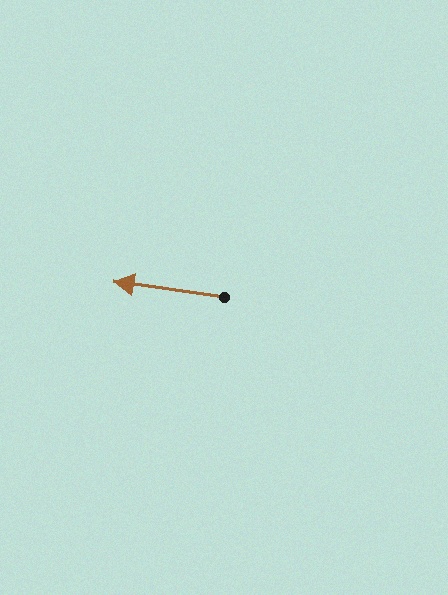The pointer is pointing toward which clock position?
Roughly 9 o'clock.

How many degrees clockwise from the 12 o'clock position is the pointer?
Approximately 278 degrees.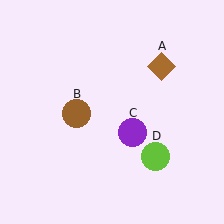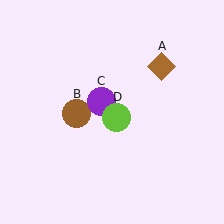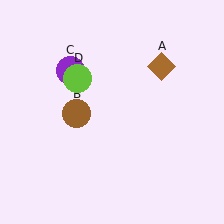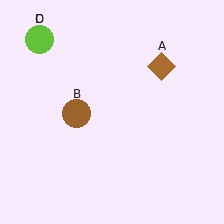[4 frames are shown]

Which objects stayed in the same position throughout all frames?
Brown diamond (object A) and brown circle (object B) remained stationary.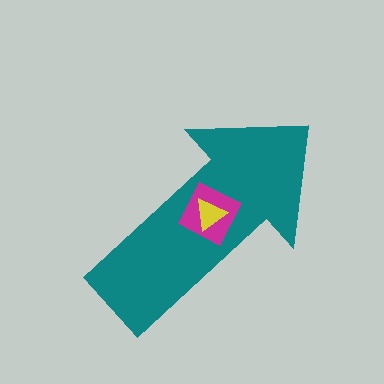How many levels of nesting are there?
3.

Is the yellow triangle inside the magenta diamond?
Yes.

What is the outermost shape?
The teal arrow.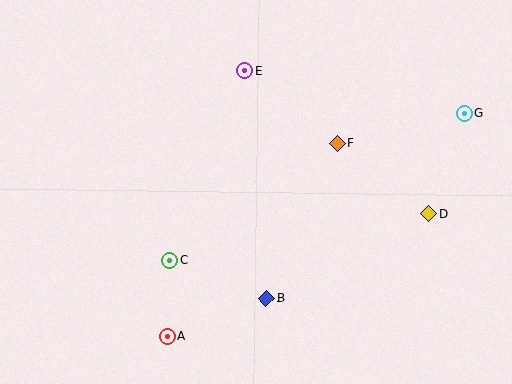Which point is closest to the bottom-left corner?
Point A is closest to the bottom-left corner.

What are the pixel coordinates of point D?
Point D is at (429, 213).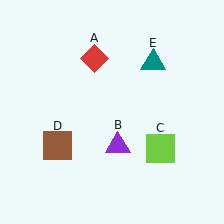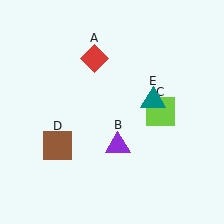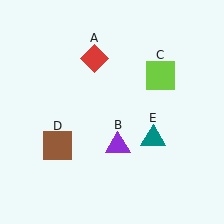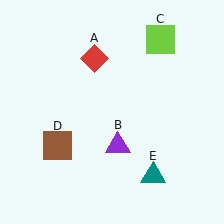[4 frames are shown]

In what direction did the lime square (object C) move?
The lime square (object C) moved up.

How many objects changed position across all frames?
2 objects changed position: lime square (object C), teal triangle (object E).